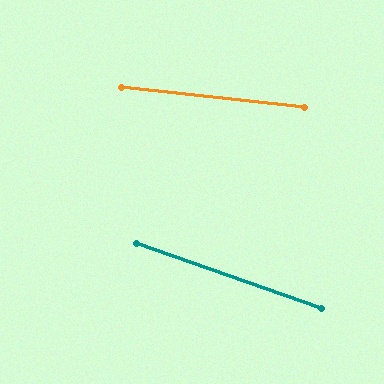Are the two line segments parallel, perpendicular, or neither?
Neither parallel nor perpendicular — they differ by about 13°.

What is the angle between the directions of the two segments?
Approximately 13 degrees.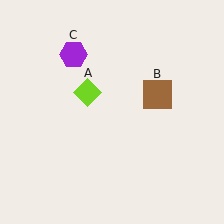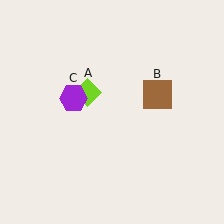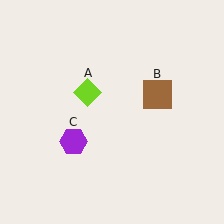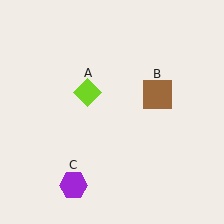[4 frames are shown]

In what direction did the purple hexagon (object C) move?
The purple hexagon (object C) moved down.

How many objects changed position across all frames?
1 object changed position: purple hexagon (object C).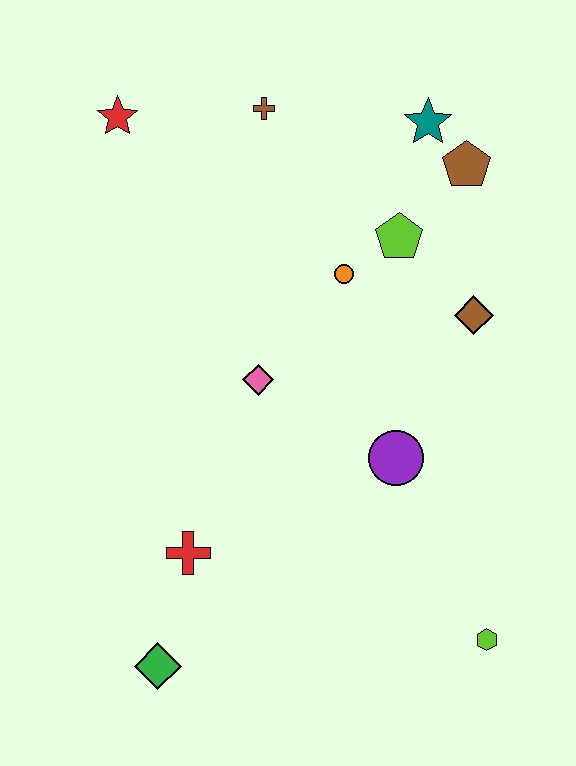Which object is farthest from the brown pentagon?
The green diamond is farthest from the brown pentagon.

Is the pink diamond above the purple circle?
Yes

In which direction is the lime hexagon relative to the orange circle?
The lime hexagon is below the orange circle.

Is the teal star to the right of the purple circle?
Yes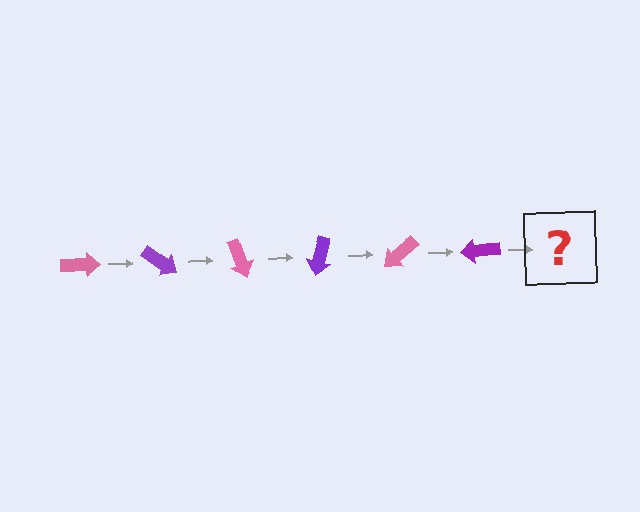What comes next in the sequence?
The next element should be a pink arrow, rotated 210 degrees from the start.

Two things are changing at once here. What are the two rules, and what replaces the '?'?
The two rules are that it rotates 35 degrees each step and the color cycles through pink and purple. The '?' should be a pink arrow, rotated 210 degrees from the start.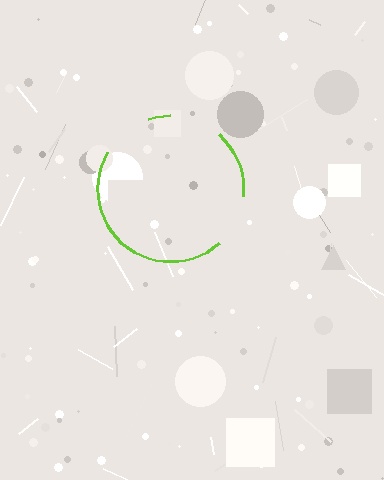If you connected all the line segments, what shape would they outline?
They would outline a circle.